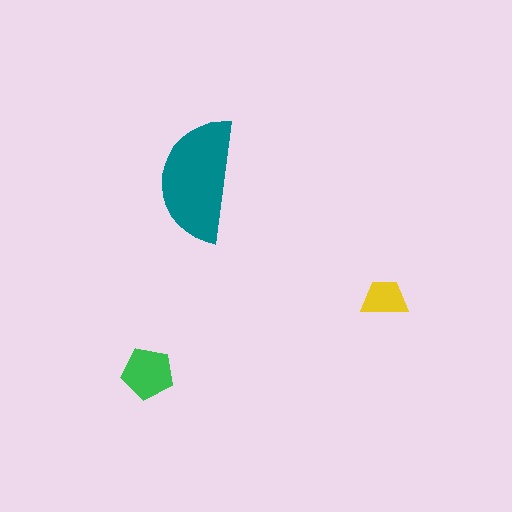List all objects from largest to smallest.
The teal semicircle, the green pentagon, the yellow trapezoid.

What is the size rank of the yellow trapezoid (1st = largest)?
3rd.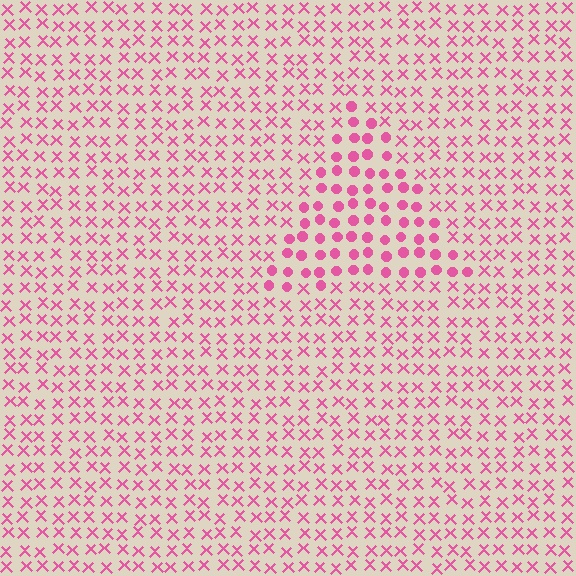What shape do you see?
I see a triangle.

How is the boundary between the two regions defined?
The boundary is defined by a change in element shape: circles inside vs. X marks outside. All elements share the same color and spacing.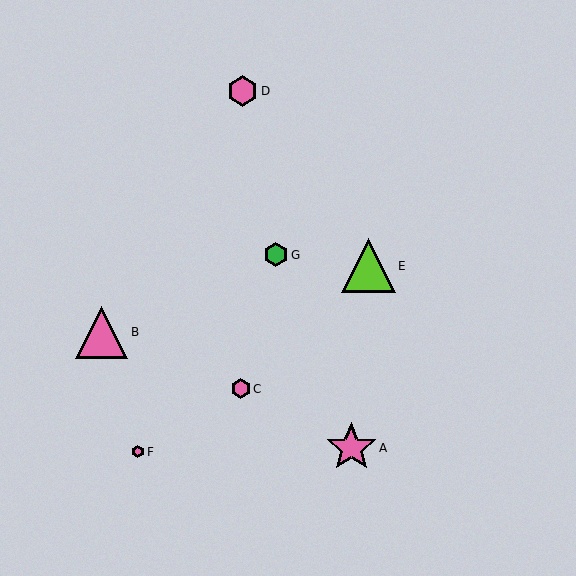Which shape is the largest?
The lime triangle (labeled E) is the largest.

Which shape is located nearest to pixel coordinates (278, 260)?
The green hexagon (labeled G) at (276, 255) is nearest to that location.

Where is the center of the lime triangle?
The center of the lime triangle is at (368, 266).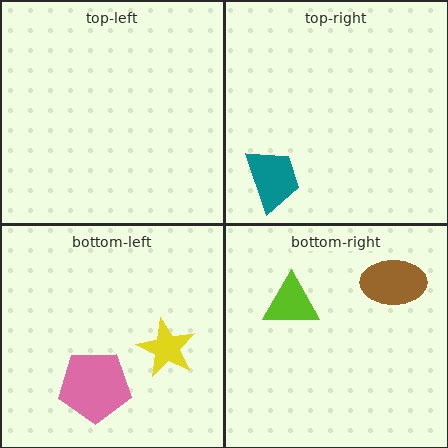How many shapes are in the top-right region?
1.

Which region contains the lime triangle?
The bottom-right region.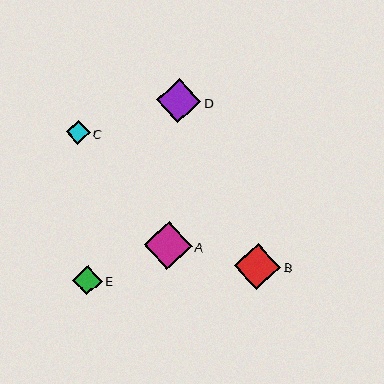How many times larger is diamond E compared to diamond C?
Diamond E is approximately 1.2 times the size of diamond C.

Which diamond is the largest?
Diamond A is the largest with a size of approximately 48 pixels.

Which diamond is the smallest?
Diamond C is the smallest with a size of approximately 24 pixels.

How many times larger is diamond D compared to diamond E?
Diamond D is approximately 1.5 times the size of diamond E.